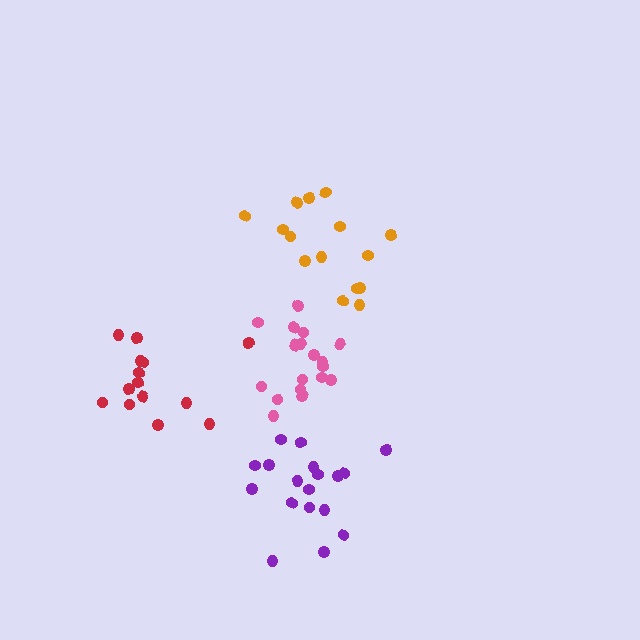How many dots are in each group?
Group 1: 14 dots, Group 2: 15 dots, Group 3: 19 dots, Group 4: 18 dots (66 total).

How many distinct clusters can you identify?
There are 4 distinct clusters.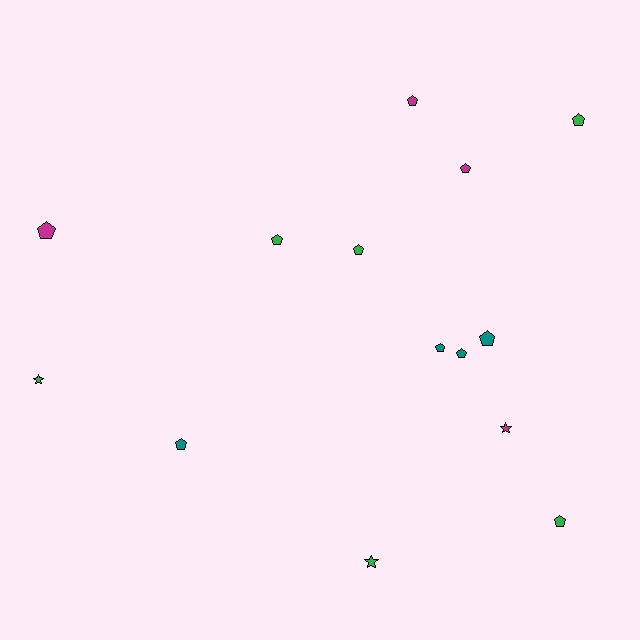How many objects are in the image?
There are 14 objects.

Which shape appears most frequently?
Pentagon, with 11 objects.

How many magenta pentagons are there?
There are 3 magenta pentagons.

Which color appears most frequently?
Green, with 6 objects.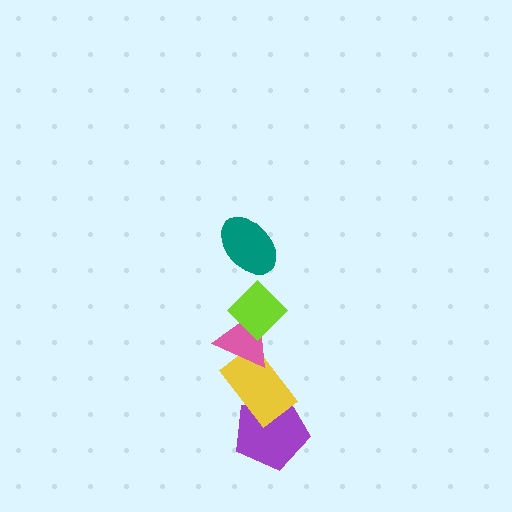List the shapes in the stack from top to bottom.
From top to bottom: the teal ellipse, the lime diamond, the pink triangle, the yellow rectangle, the purple pentagon.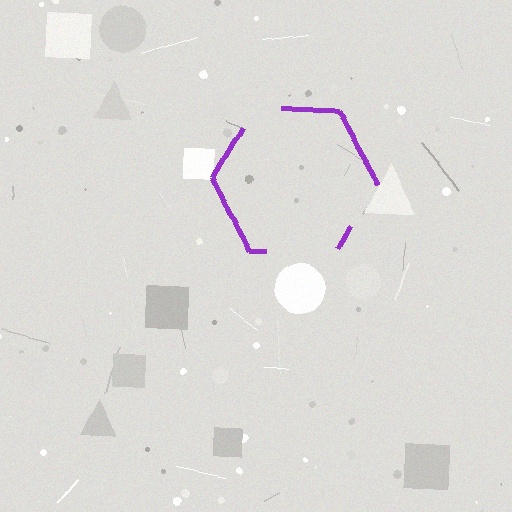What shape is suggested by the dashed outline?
The dashed outline suggests a hexagon.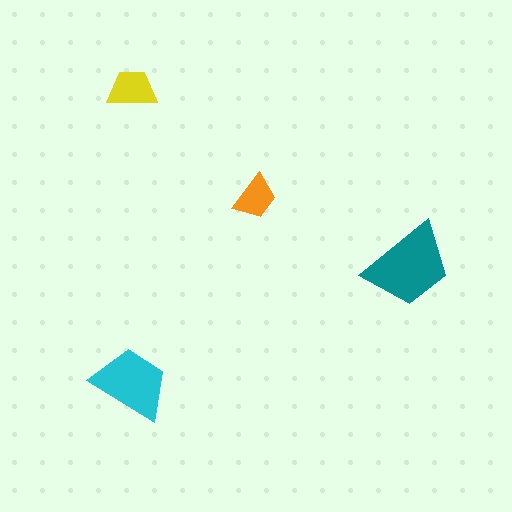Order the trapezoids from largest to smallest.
the teal one, the cyan one, the yellow one, the orange one.